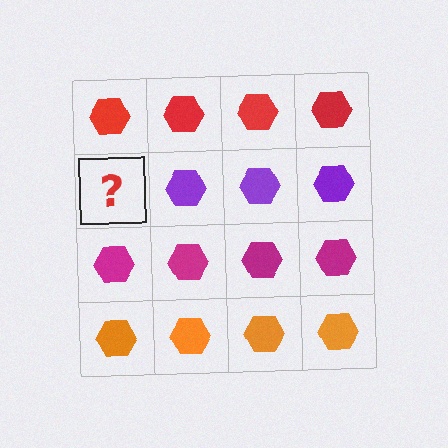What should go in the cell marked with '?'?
The missing cell should contain a purple hexagon.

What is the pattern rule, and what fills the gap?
The rule is that each row has a consistent color. The gap should be filled with a purple hexagon.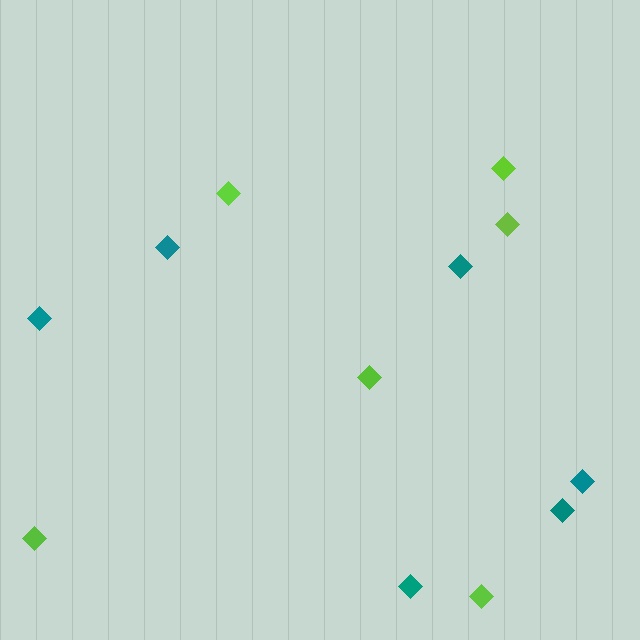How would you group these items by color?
There are 2 groups: one group of teal diamonds (6) and one group of lime diamonds (6).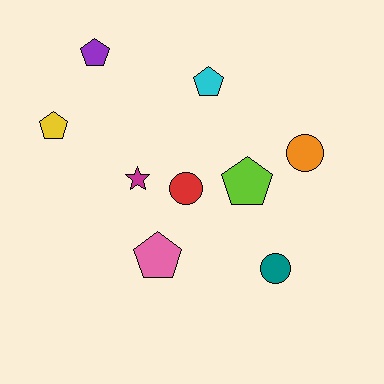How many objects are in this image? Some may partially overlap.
There are 9 objects.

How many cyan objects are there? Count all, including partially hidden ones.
There is 1 cyan object.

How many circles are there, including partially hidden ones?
There are 3 circles.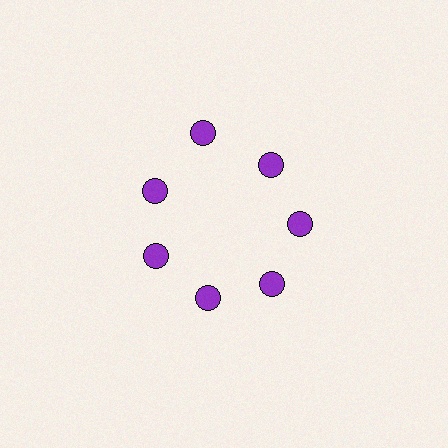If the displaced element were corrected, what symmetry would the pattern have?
It would have 7-fold rotational symmetry — the pattern would map onto itself every 51 degrees.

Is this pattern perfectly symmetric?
No. The 7 purple circles are arranged in a ring, but one element near the 12 o'clock position is pushed outward from the center, breaking the 7-fold rotational symmetry.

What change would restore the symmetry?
The symmetry would be restored by moving it inward, back onto the ring so that all 7 circles sit at equal angles and equal distance from the center.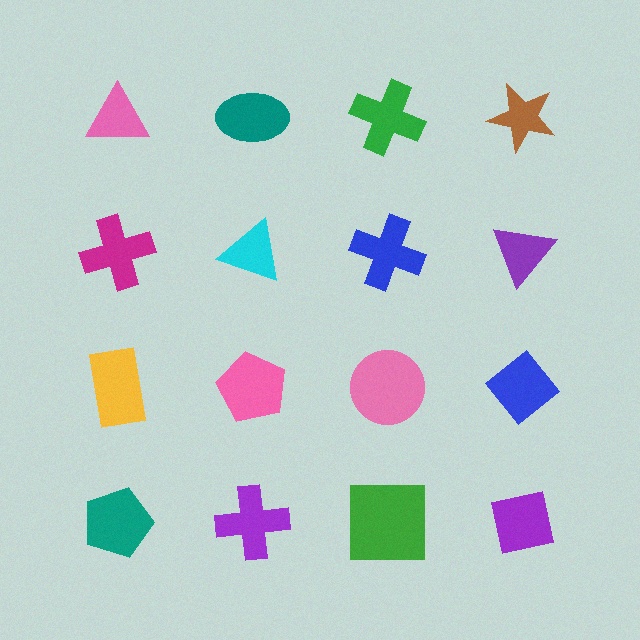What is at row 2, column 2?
A cyan triangle.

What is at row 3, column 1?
A yellow rectangle.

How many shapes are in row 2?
4 shapes.